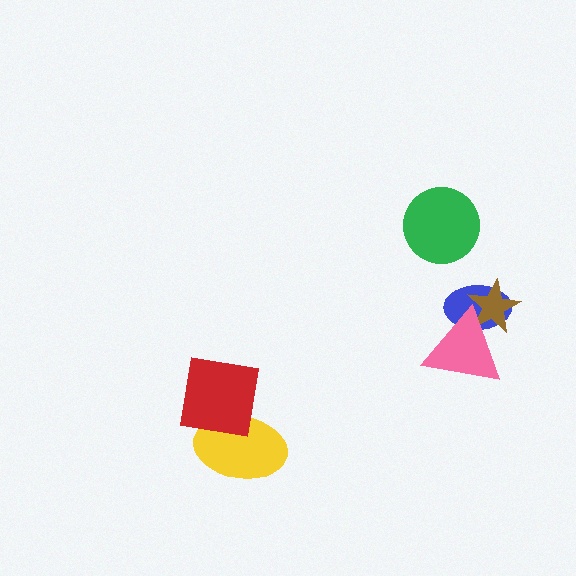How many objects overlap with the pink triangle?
2 objects overlap with the pink triangle.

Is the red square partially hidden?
No, no other shape covers it.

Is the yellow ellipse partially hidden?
Yes, it is partially covered by another shape.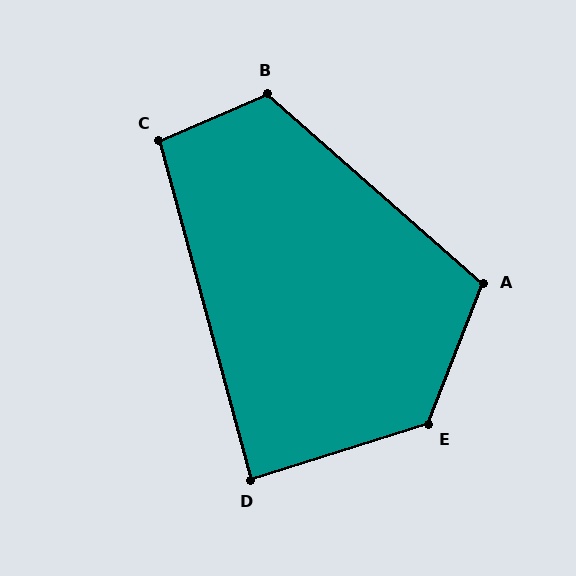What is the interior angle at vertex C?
Approximately 99 degrees (obtuse).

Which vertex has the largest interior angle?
E, at approximately 129 degrees.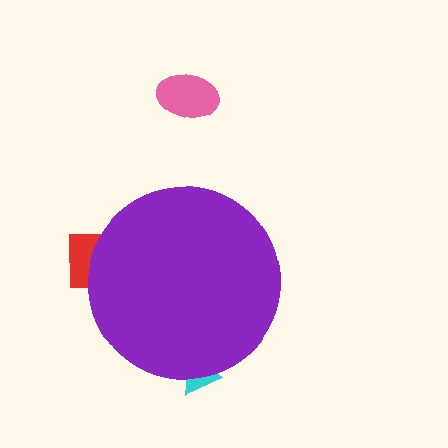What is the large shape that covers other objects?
A purple circle.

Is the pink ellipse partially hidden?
No, the pink ellipse is fully visible.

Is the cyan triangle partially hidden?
Yes, the cyan triangle is partially hidden behind the purple circle.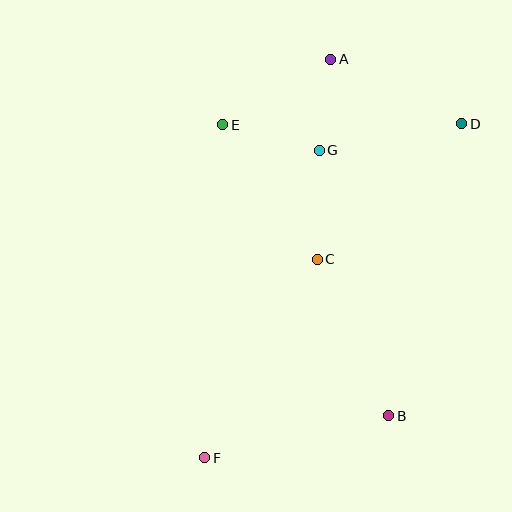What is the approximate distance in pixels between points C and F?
The distance between C and F is approximately 228 pixels.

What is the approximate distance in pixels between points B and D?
The distance between B and D is approximately 301 pixels.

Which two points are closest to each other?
Points A and G are closest to each other.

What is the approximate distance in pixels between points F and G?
The distance between F and G is approximately 328 pixels.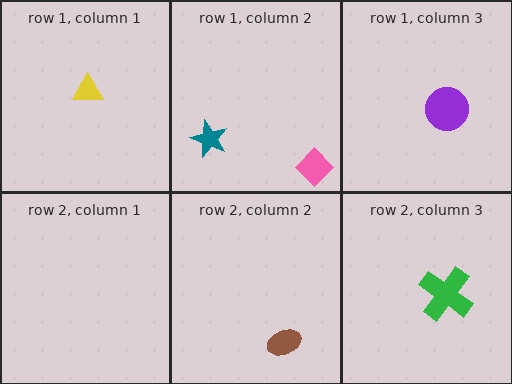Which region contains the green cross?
The row 2, column 3 region.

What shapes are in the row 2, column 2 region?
The brown ellipse.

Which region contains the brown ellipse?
The row 2, column 2 region.